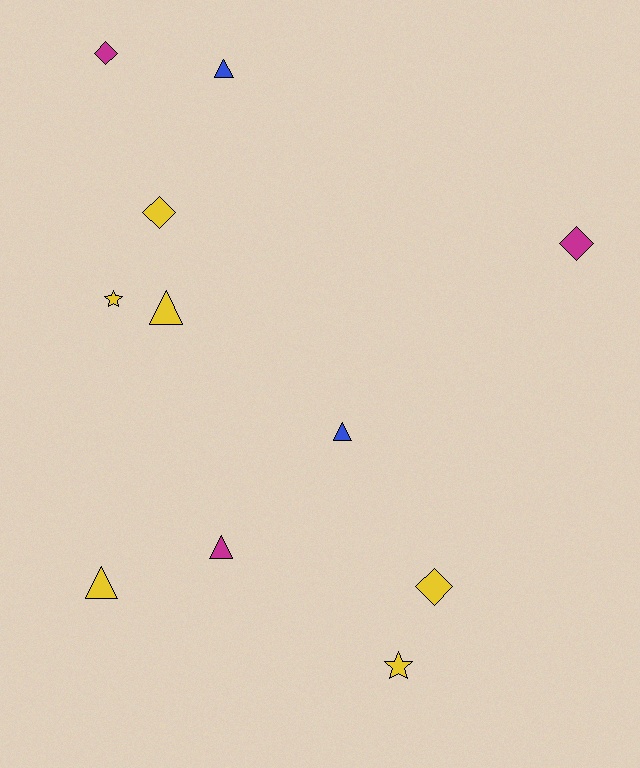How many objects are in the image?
There are 11 objects.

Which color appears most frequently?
Yellow, with 6 objects.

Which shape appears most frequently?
Triangle, with 5 objects.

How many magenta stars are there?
There are no magenta stars.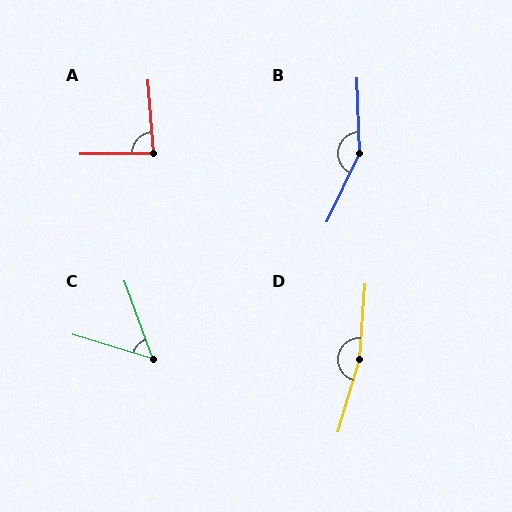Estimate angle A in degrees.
Approximately 86 degrees.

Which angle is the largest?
D, at approximately 167 degrees.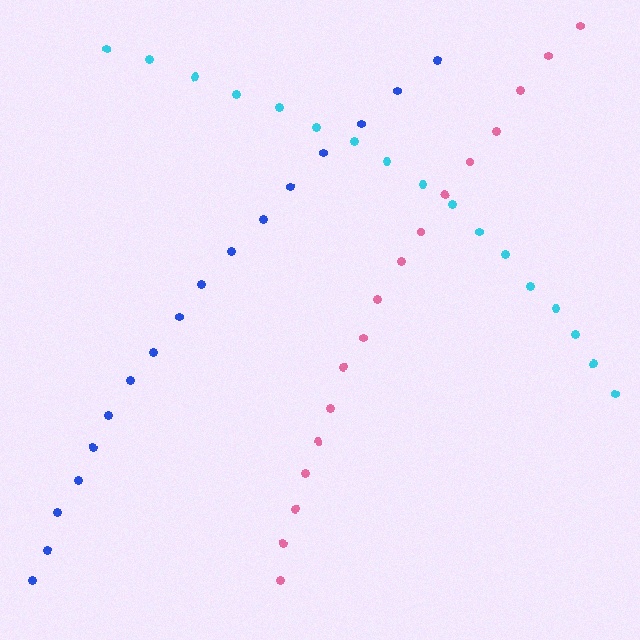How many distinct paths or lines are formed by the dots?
There are 3 distinct paths.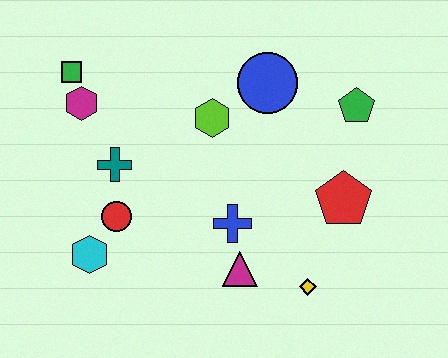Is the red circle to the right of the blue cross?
No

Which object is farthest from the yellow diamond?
The green square is farthest from the yellow diamond.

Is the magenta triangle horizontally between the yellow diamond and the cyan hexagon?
Yes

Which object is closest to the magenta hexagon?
The green square is closest to the magenta hexagon.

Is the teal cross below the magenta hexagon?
Yes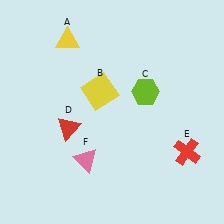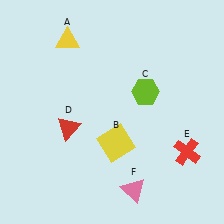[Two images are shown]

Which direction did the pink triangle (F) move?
The pink triangle (F) moved right.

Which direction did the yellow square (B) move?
The yellow square (B) moved down.